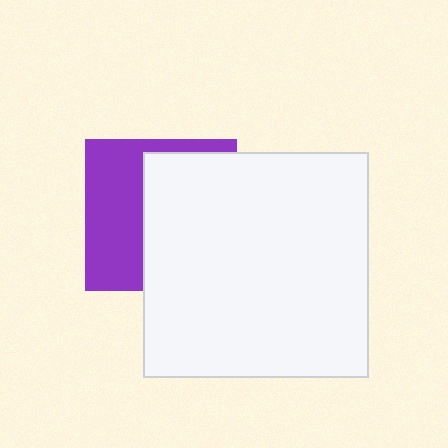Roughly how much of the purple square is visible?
A small part of it is visible (roughly 43%).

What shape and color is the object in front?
The object in front is a white square.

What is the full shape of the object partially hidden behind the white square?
The partially hidden object is a purple square.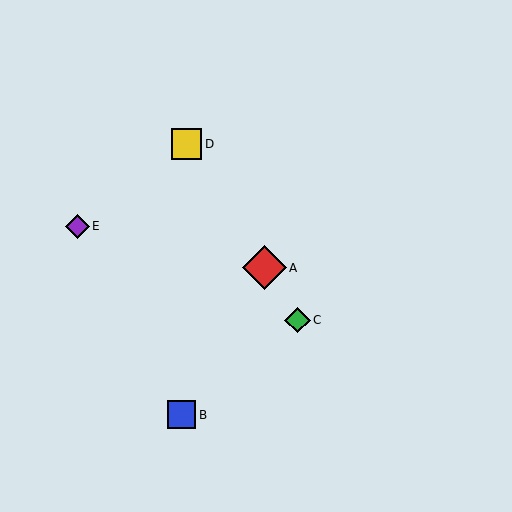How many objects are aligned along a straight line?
3 objects (A, C, D) are aligned along a straight line.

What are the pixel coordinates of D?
Object D is at (186, 144).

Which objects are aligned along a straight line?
Objects A, C, D are aligned along a straight line.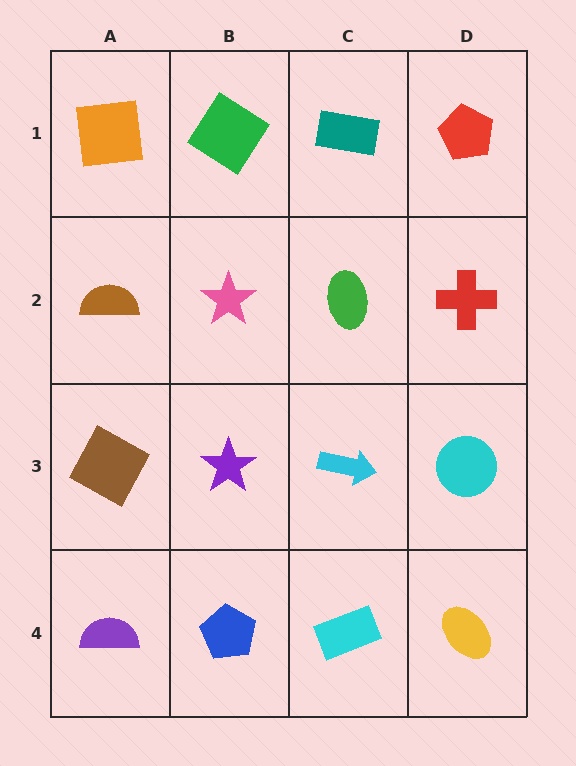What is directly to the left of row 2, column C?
A pink star.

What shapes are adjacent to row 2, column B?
A green diamond (row 1, column B), a purple star (row 3, column B), a brown semicircle (row 2, column A), a green ellipse (row 2, column C).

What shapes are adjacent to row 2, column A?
An orange square (row 1, column A), a brown square (row 3, column A), a pink star (row 2, column B).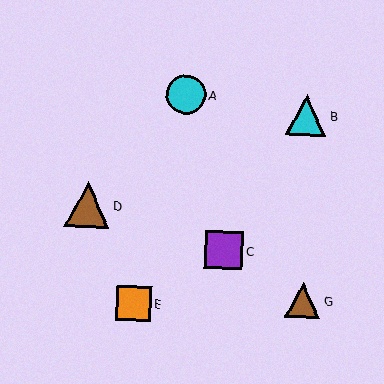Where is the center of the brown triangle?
The center of the brown triangle is at (87, 205).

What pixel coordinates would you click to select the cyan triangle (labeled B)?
Click at (306, 115) to select the cyan triangle B.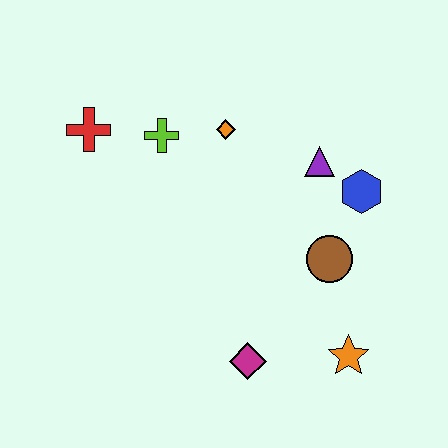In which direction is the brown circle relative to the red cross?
The brown circle is to the right of the red cross.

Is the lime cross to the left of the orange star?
Yes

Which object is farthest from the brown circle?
The red cross is farthest from the brown circle.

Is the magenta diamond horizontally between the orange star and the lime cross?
Yes